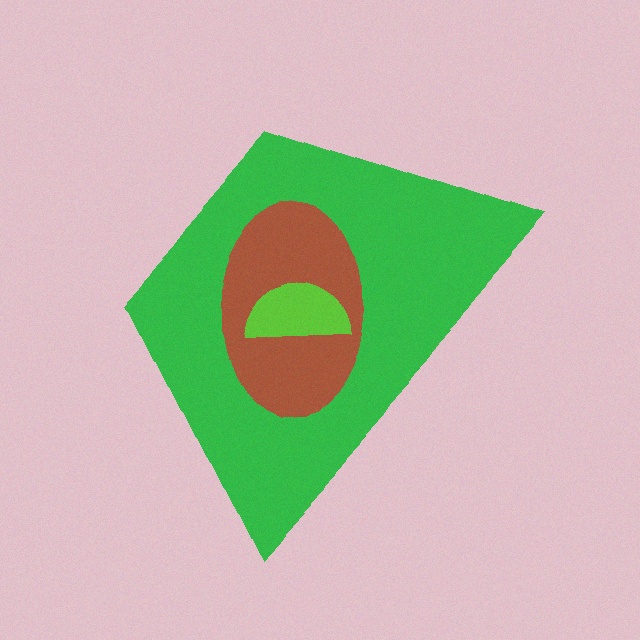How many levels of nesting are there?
3.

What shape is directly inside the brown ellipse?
The lime semicircle.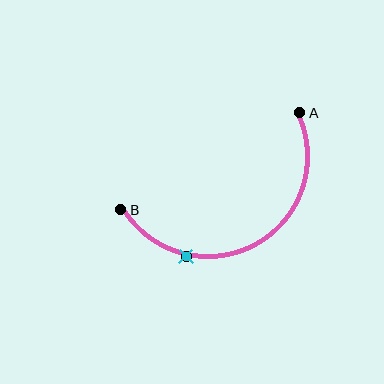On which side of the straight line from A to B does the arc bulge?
The arc bulges below the straight line connecting A and B.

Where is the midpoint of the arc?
The arc midpoint is the point on the curve farthest from the straight line joining A and B. It sits below that line.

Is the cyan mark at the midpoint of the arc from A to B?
No. The cyan mark lies on the arc but is closer to endpoint B. The arc midpoint would be at the point on the curve equidistant along the arc from both A and B.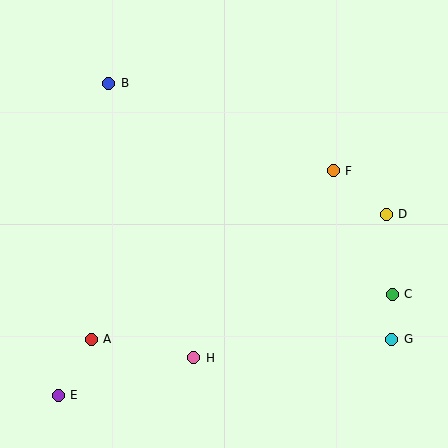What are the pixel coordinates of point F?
Point F is at (333, 171).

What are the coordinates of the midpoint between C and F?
The midpoint between C and F is at (363, 233).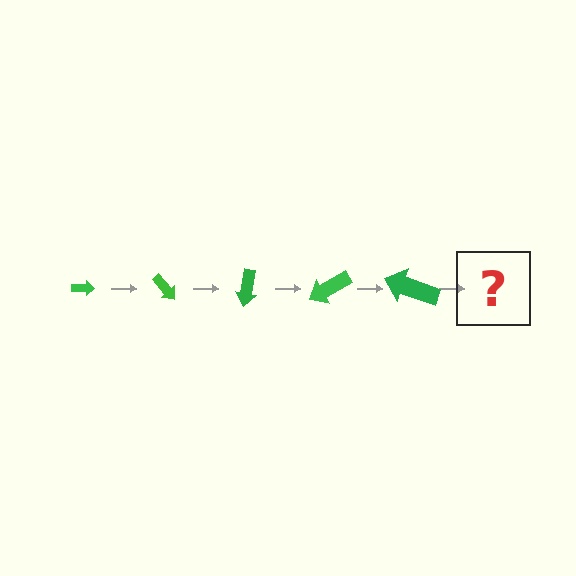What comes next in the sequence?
The next element should be an arrow, larger than the previous one and rotated 250 degrees from the start.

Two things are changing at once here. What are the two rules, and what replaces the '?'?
The two rules are that the arrow grows larger each step and it rotates 50 degrees each step. The '?' should be an arrow, larger than the previous one and rotated 250 degrees from the start.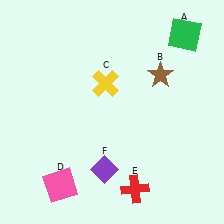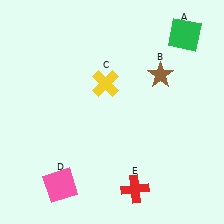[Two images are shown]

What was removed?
The purple diamond (F) was removed in Image 2.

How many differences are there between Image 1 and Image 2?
There is 1 difference between the two images.